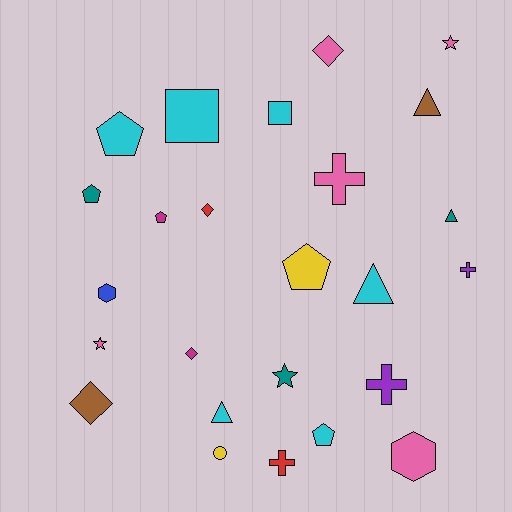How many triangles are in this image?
There are 4 triangles.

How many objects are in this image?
There are 25 objects.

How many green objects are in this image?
There are no green objects.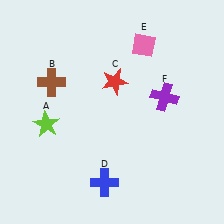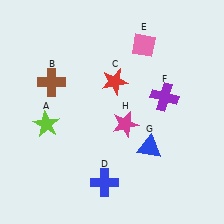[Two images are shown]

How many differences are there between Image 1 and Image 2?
There are 2 differences between the two images.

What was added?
A blue triangle (G), a magenta star (H) were added in Image 2.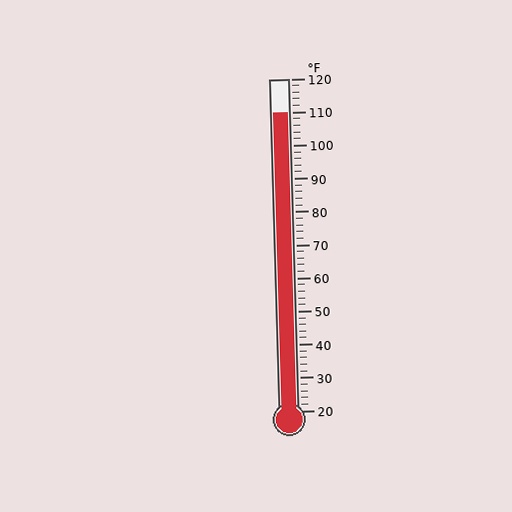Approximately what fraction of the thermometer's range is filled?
The thermometer is filled to approximately 90% of its range.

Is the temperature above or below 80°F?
The temperature is above 80°F.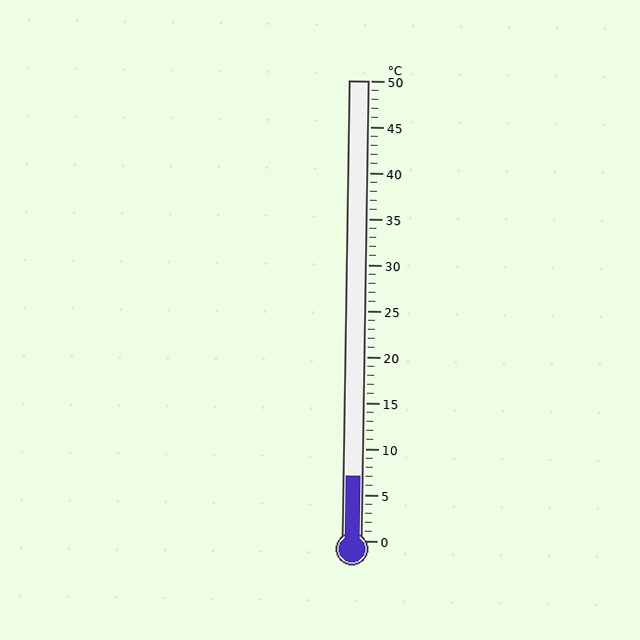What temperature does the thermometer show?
The thermometer shows approximately 7°C.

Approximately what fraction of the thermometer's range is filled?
The thermometer is filled to approximately 15% of its range.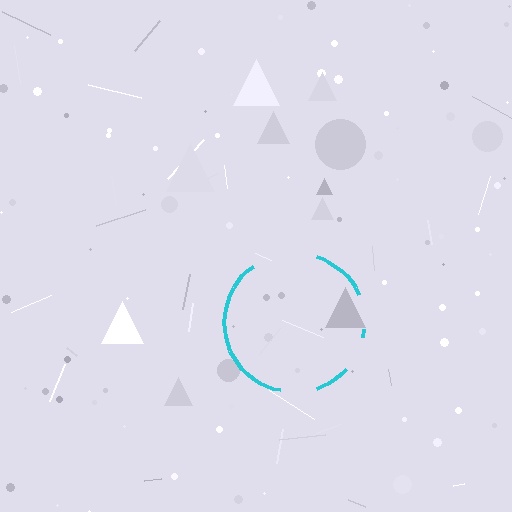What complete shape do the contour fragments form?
The contour fragments form a circle.